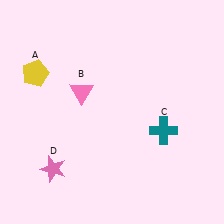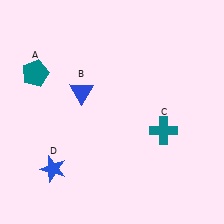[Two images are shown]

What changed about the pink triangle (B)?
In Image 1, B is pink. In Image 2, it changed to blue.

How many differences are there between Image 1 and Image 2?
There are 3 differences between the two images.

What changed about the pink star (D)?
In Image 1, D is pink. In Image 2, it changed to blue.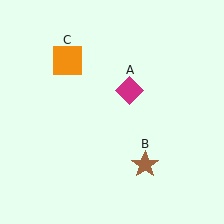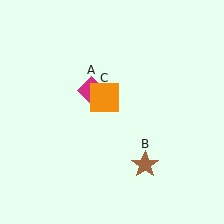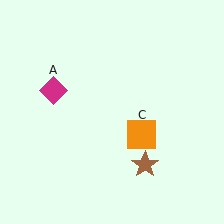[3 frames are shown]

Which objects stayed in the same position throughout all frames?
Brown star (object B) remained stationary.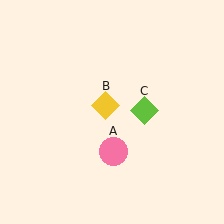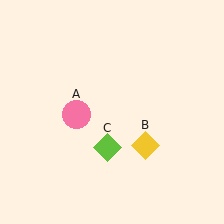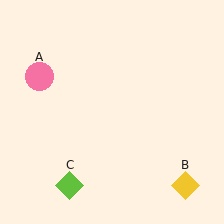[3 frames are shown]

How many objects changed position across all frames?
3 objects changed position: pink circle (object A), yellow diamond (object B), lime diamond (object C).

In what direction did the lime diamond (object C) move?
The lime diamond (object C) moved down and to the left.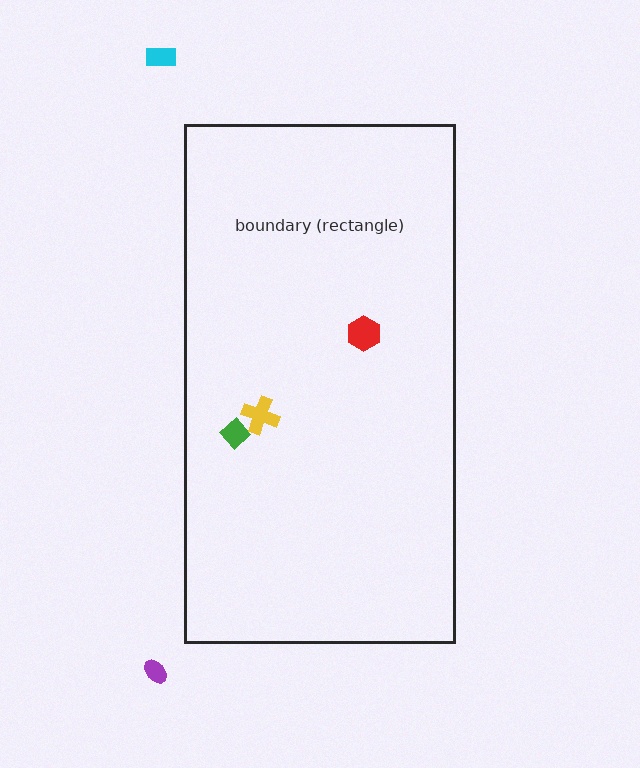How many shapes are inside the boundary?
3 inside, 2 outside.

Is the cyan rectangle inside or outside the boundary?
Outside.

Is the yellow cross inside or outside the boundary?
Inside.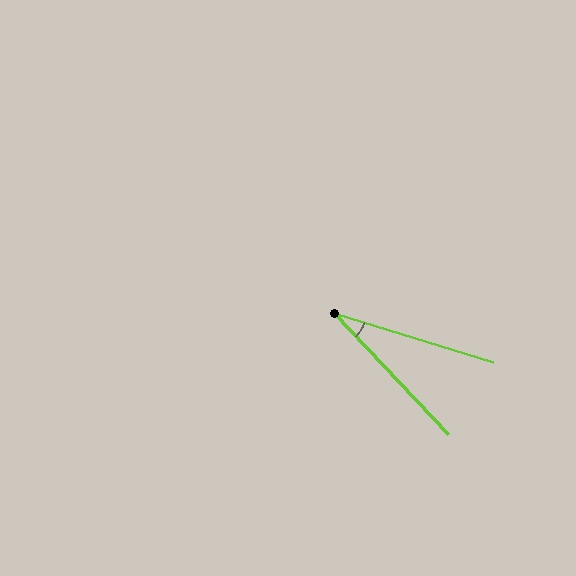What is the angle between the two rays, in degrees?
Approximately 30 degrees.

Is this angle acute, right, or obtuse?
It is acute.